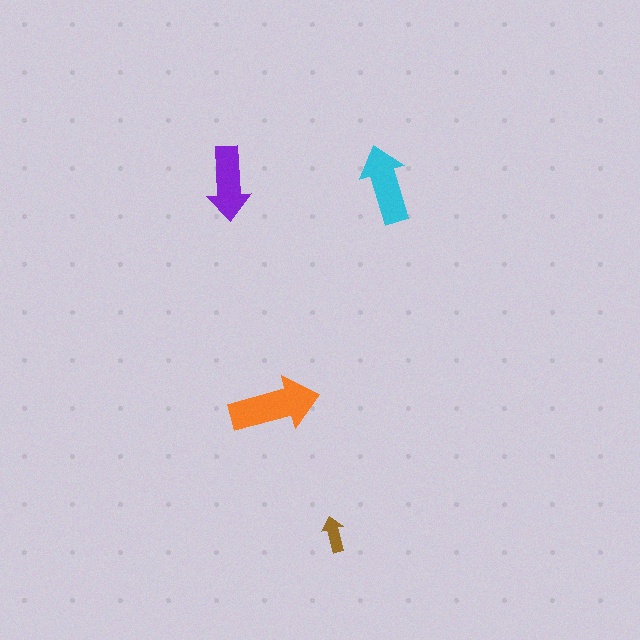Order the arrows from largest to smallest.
the orange one, the cyan one, the purple one, the brown one.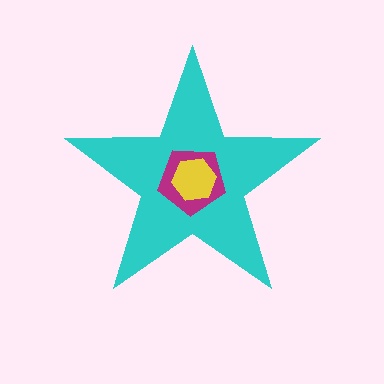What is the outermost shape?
The cyan star.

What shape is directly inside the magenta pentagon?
The yellow hexagon.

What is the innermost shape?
The yellow hexagon.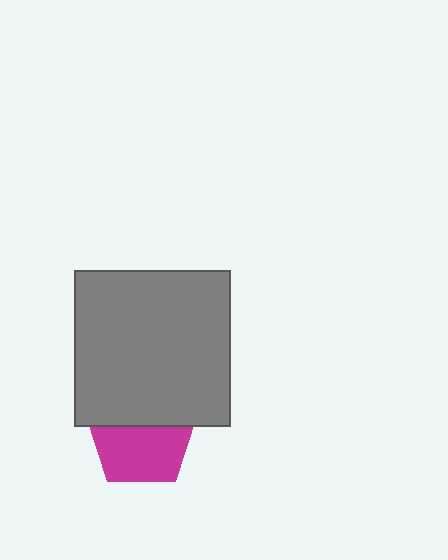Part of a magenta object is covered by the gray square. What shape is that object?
It is a pentagon.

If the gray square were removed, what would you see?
You would see the complete magenta pentagon.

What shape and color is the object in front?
The object in front is a gray square.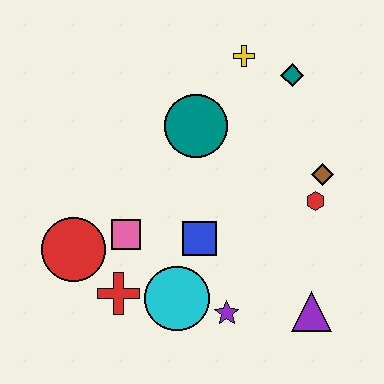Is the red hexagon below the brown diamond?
Yes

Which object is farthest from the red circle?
The teal diamond is farthest from the red circle.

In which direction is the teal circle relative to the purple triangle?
The teal circle is above the purple triangle.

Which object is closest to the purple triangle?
The purple star is closest to the purple triangle.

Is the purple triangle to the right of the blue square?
Yes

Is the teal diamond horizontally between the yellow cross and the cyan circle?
No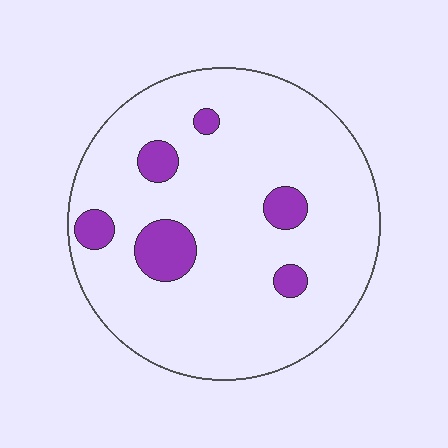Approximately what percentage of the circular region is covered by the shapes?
Approximately 10%.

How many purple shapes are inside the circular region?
6.